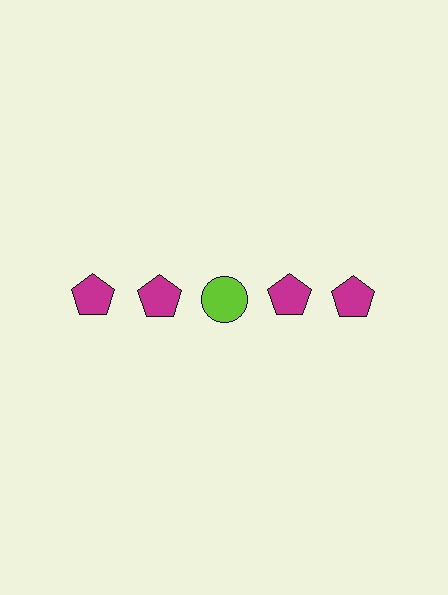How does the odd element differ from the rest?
It differs in both color (lime instead of magenta) and shape (circle instead of pentagon).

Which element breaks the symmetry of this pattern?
The lime circle in the top row, center column breaks the symmetry. All other shapes are magenta pentagons.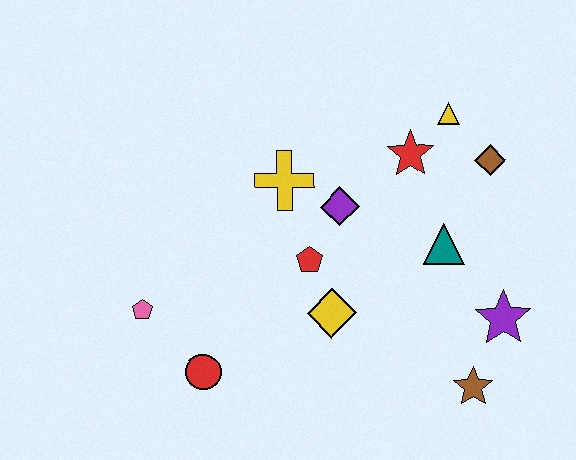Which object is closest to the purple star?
The brown star is closest to the purple star.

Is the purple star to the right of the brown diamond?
Yes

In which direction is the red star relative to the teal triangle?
The red star is above the teal triangle.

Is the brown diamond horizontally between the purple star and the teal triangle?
Yes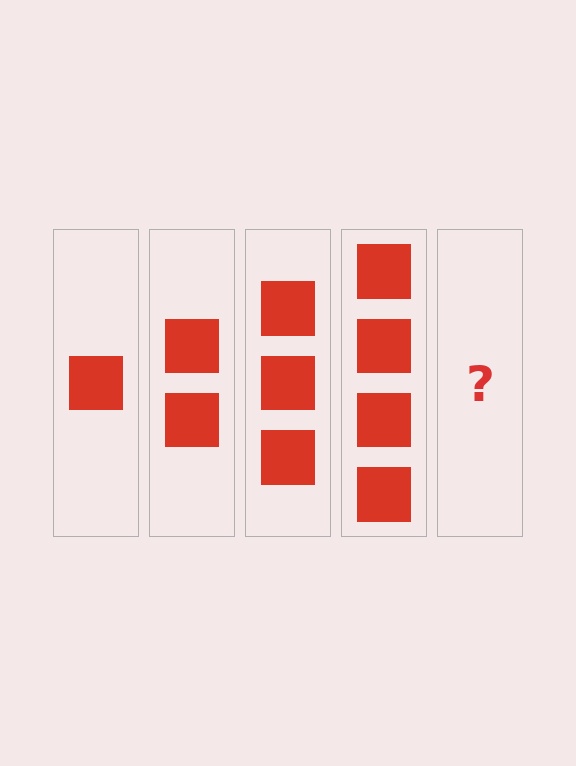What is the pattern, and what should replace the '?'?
The pattern is that each step adds one more square. The '?' should be 5 squares.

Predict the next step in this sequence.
The next step is 5 squares.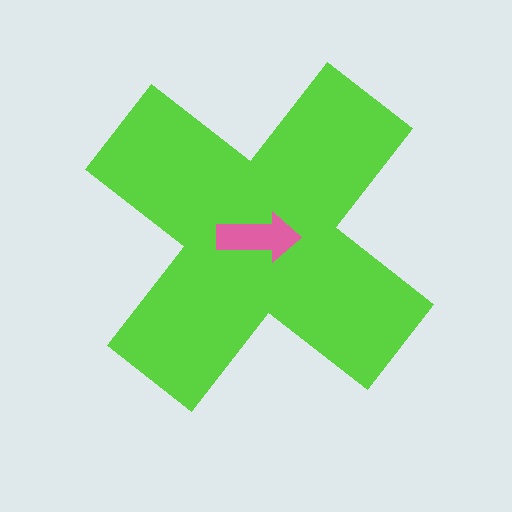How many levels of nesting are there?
2.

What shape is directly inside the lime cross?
The pink arrow.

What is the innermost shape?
The pink arrow.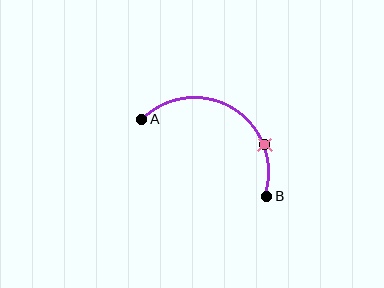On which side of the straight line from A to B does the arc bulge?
The arc bulges above the straight line connecting A and B.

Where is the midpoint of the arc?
The arc midpoint is the point on the curve farthest from the straight line joining A and B. It sits above that line.